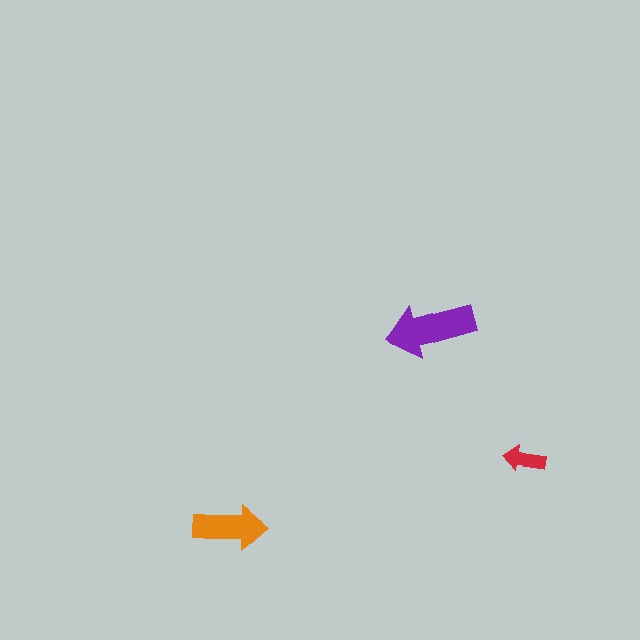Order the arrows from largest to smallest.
the purple one, the orange one, the red one.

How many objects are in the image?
There are 3 objects in the image.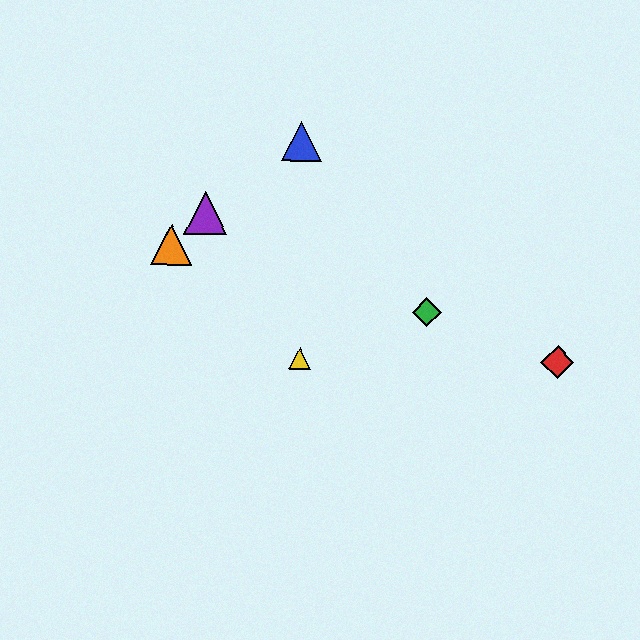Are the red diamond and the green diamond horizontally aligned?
No, the red diamond is at y≈362 and the green diamond is at y≈312.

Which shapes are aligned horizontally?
The red diamond, the yellow triangle are aligned horizontally.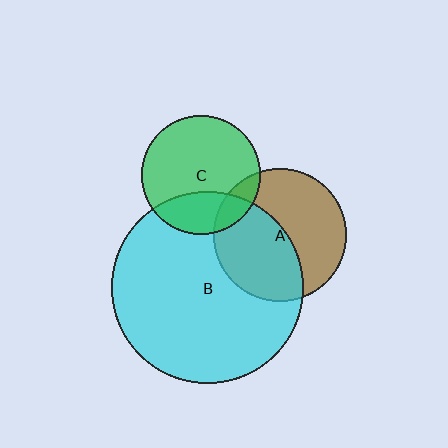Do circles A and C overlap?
Yes.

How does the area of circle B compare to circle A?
Approximately 2.1 times.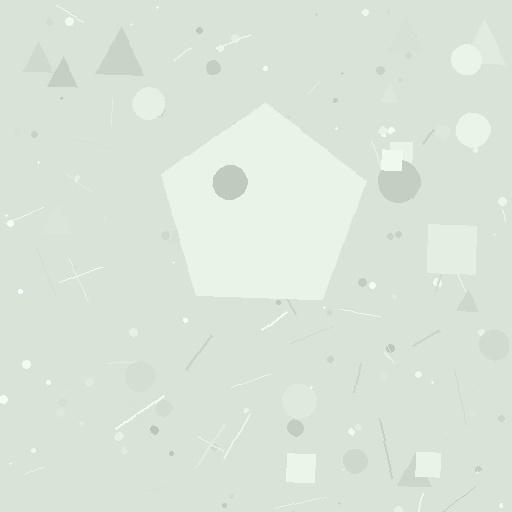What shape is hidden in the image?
A pentagon is hidden in the image.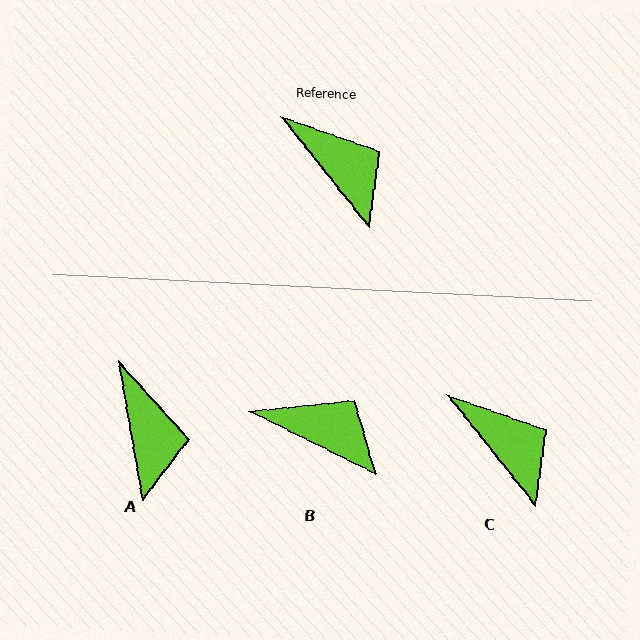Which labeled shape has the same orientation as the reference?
C.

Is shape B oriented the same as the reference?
No, it is off by about 25 degrees.